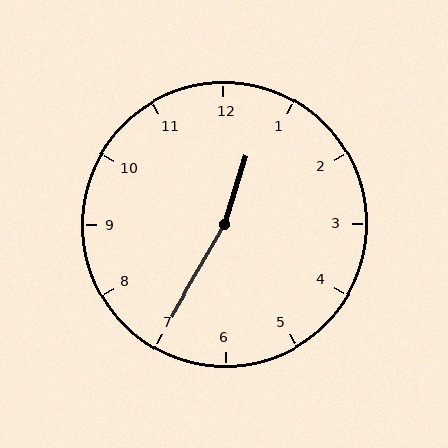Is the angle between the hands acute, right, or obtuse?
It is obtuse.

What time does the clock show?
12:35.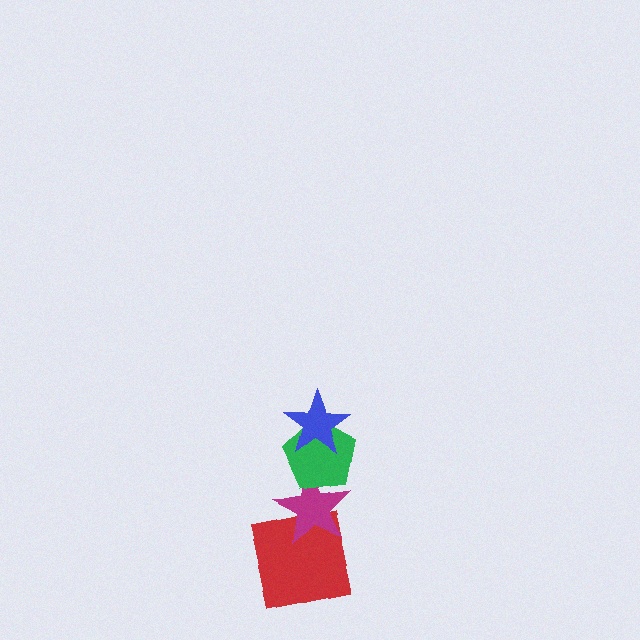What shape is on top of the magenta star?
The green pentagon is on top of the magenta star.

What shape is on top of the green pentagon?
The blue star is on top of the green pentagon.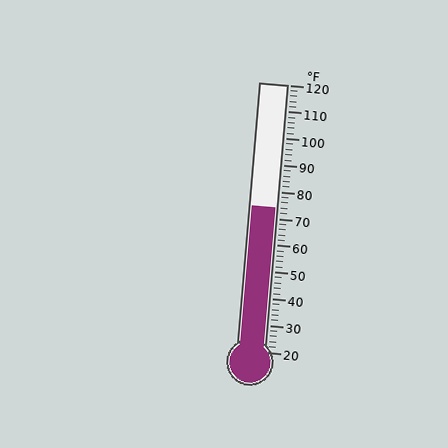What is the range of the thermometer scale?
The thermometer scale ranges from 20°F to 120°F.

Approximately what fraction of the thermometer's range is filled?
The thermometer is filled to approximately 55% of its range.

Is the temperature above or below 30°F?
The temperature is above 30°F.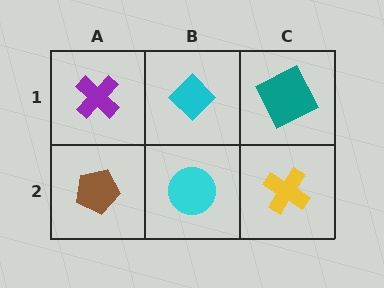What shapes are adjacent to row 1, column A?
A brown pentagon (row 2, column A), a cyan diamond (row 1, column B).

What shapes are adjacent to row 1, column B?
A cyan circle (row 2, column B), a purple cross (row 1, column A), a teal square (row 1, column C).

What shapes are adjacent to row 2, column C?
A teal square (row 1, column C), a cyan circle (row 2, column B).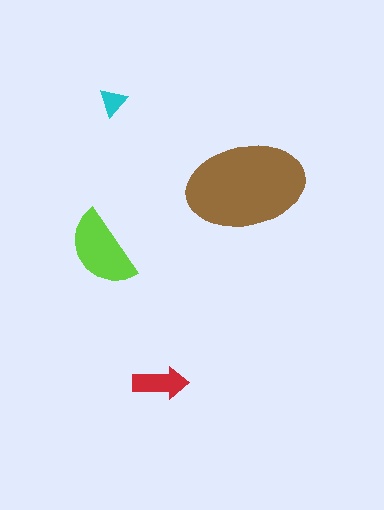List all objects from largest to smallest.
The brown ellipse, the lime semicircle, the red arrow, the cyan triangle.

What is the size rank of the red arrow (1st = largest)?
3rd.